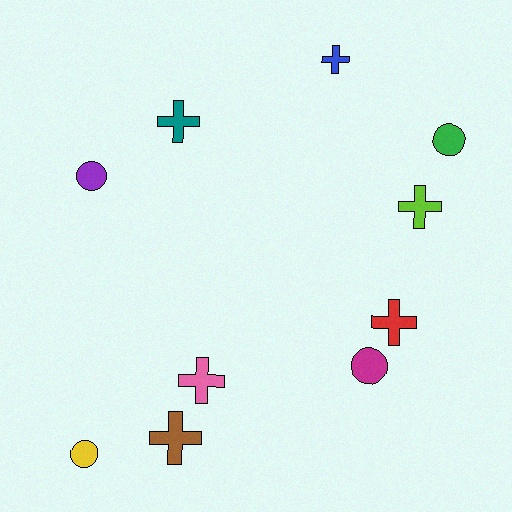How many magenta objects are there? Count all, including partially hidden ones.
There is 1 magenta object.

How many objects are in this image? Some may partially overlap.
There are 10 objects.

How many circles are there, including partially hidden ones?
There are 4 circles.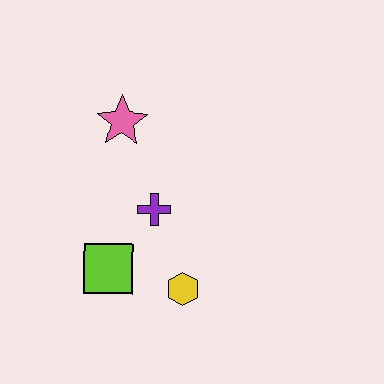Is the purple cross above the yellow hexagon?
Yes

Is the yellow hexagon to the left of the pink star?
No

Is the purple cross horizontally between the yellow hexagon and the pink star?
Yes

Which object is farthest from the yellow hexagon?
The pink star is farthest from the yellow hexagon.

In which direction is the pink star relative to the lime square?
The pink star is above the lime square.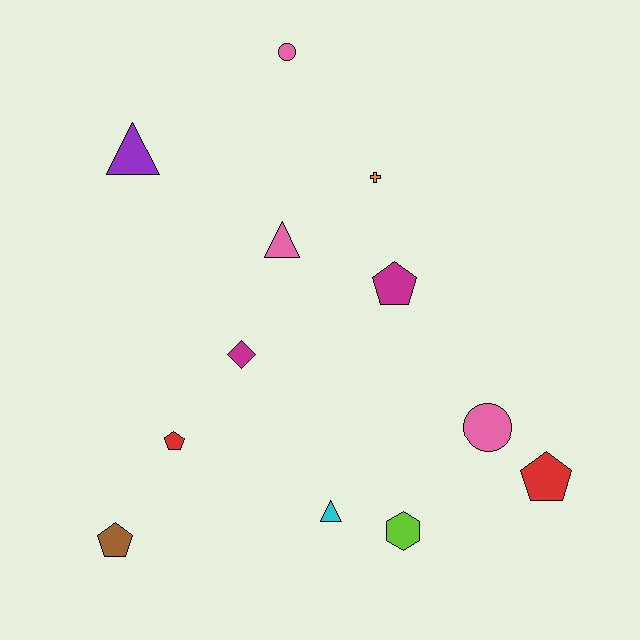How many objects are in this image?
There are 12 objects.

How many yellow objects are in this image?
There are no yellow objects.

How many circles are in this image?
There are 2 circles.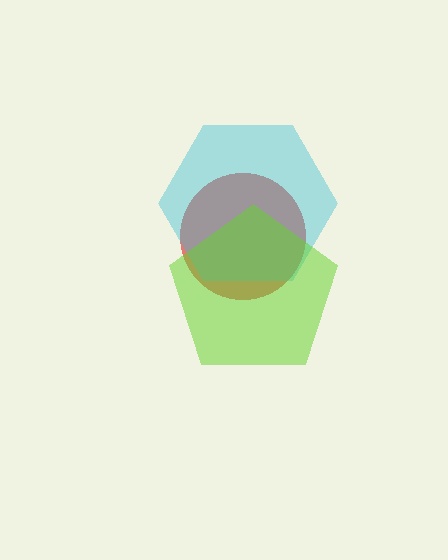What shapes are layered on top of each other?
The layered shapes are: a red circle, a cyan hexagon, a lime pentagon.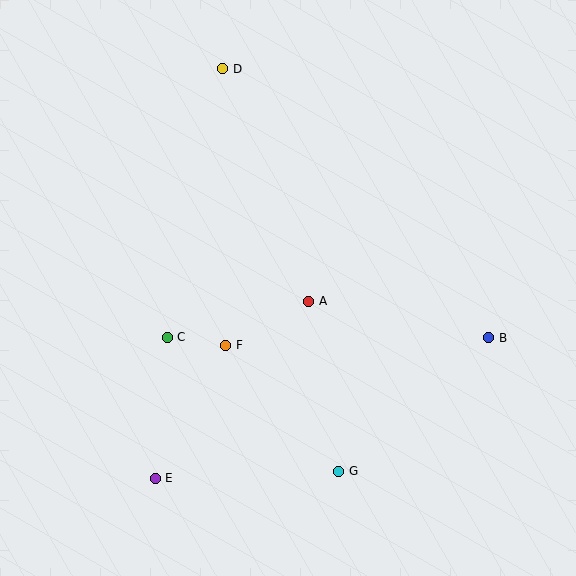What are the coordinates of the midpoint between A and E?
The midpoint between A and E is at (232, 390).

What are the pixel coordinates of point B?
Point B is at (488, 338).